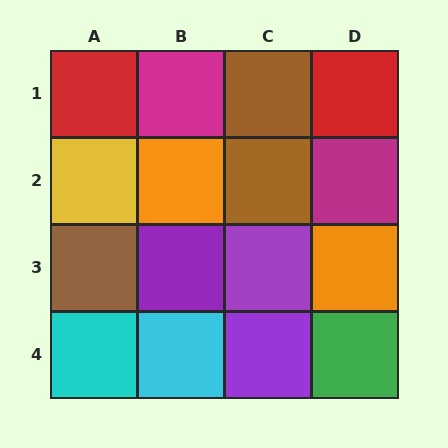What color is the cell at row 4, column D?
Green.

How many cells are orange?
2 cells are orange.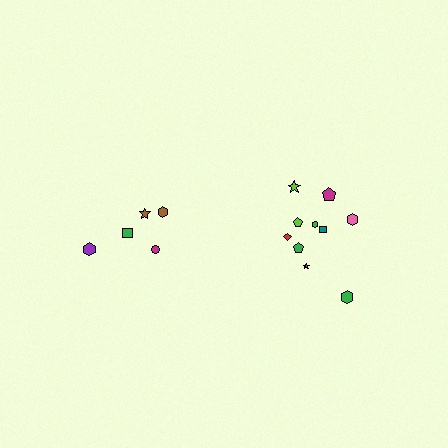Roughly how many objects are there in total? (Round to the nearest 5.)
Roughly 15 objects in total.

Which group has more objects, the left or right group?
The right group.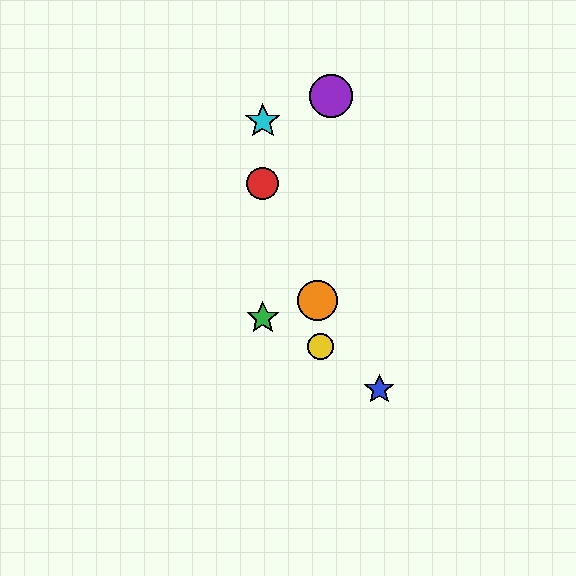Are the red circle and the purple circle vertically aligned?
No, the red circle is at x≈263 and the purple circle is at x≈331.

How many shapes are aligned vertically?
3 shapes (the red circle, the green star, the cyan star) are aligned vertically.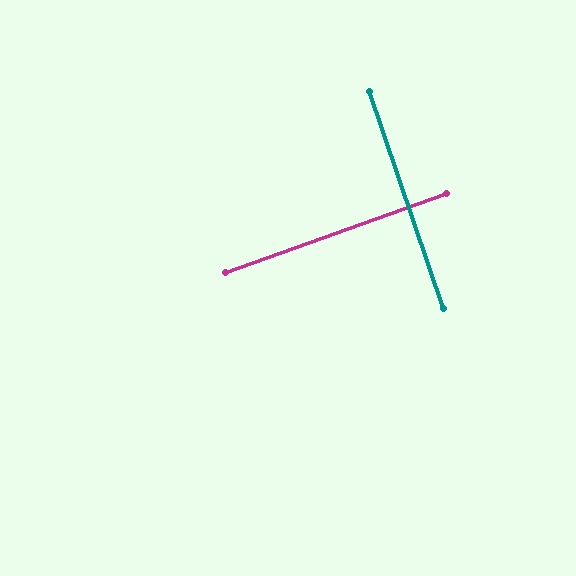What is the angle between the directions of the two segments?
Approximately 89 degrees.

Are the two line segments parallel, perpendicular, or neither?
Perpendicular — they meet at approximately 89°.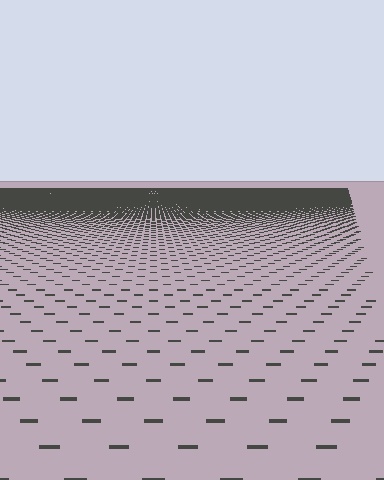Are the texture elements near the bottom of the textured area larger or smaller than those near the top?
Larger. Near the bottom, elements are closer to the viewer and appear at a bigger on-screen size.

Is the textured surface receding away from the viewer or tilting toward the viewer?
The surface is receding away from the viewer. Texture elements get smaller and denser toward the top.